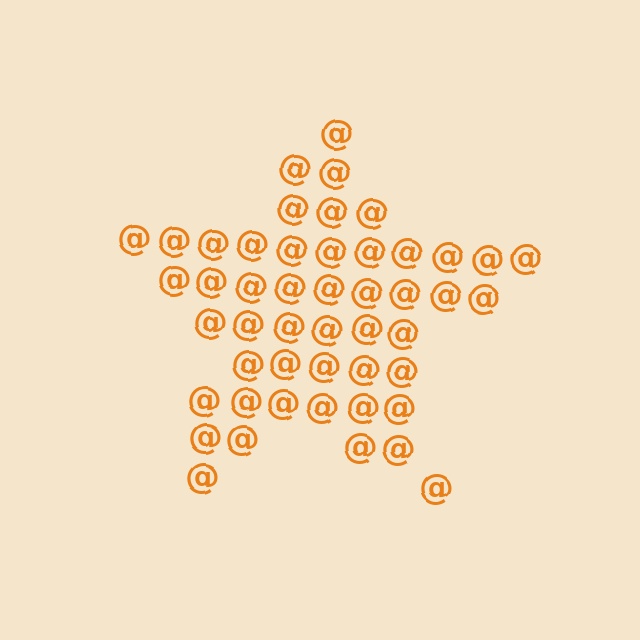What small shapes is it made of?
It is made of small at signs.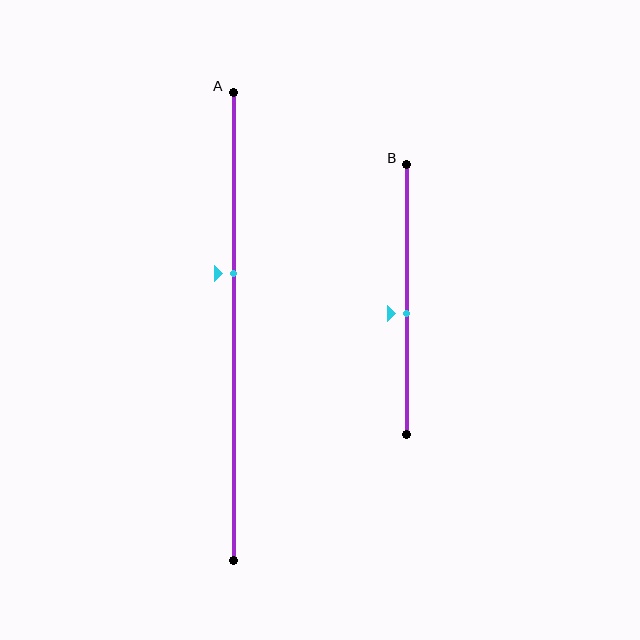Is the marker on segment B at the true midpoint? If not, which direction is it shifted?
No, the marker on segment B is shifted downward by about 5% of the segment length.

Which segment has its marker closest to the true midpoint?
Segment B has its marker closest to the true midpoint.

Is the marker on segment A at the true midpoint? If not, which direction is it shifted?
No, the marker on segment A is shifted upward by about 11% of the segment length.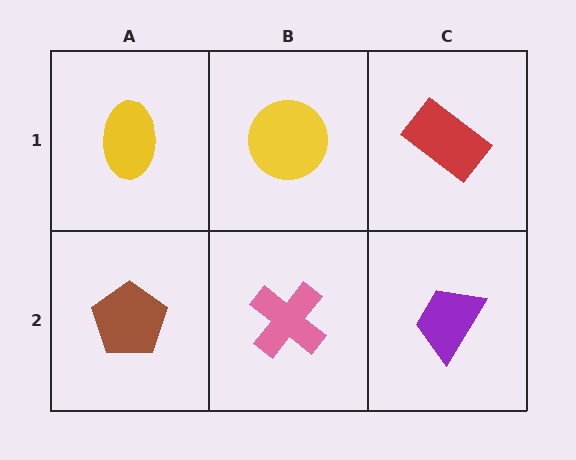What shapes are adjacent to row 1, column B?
A pink cross (row 2, column B), a yellow ellipse (row 1, column A), a red rectangle (row 1, column C).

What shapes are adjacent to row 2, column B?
A yellow circle (row 1, column B), a brown pentagon (row 2, column A), a purple trapezoid (row 2, column C).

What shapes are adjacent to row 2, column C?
A red rectangle (row 1, column C), a pink cross (row 2, column B).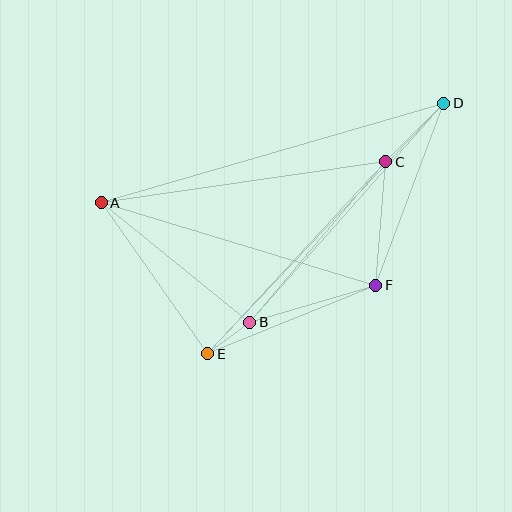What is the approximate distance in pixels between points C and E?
The distance between C and E is approximately 262 pixels.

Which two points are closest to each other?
Points B and E are closest to each other.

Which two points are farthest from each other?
Points A and D are farthest from each other.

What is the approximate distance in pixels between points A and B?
The distance between A and B is approximately 191 pixels.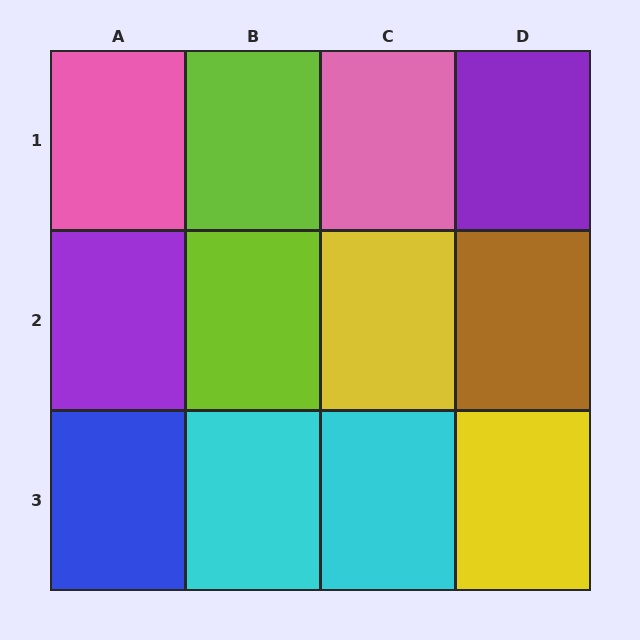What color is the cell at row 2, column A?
Purple.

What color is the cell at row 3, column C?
Cyan.